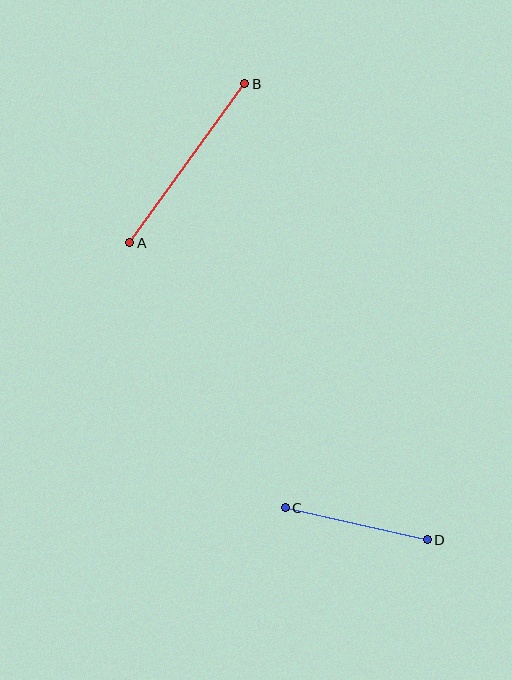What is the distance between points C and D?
The distance is approximately 145 pixels.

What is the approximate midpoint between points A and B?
The midpoint is at approximately (187, 163) pixels.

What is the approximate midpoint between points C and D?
The midpoint is at approximately (356, 524) pixels.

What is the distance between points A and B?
The distance is approximately 196 pixels.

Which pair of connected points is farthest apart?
Points A and B are farthest apart.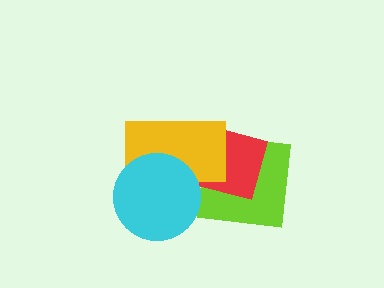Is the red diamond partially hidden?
Yes, it is partially covered by another shape.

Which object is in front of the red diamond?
The yellow rectangle is in front of the red diamond.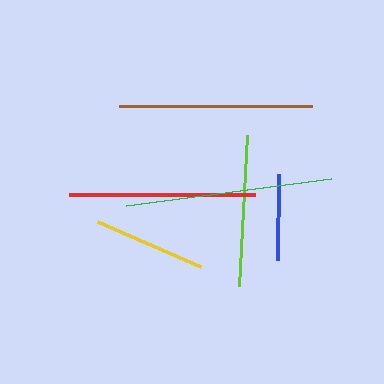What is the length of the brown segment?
The brown segment is approximately 192 pixels long.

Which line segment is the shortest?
The blue line is the shortest at approximately 86 pixels.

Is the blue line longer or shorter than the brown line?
The brown line is longer than the blue line.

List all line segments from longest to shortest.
From longest to shortest: green, brown, red, lime, yellow, blue.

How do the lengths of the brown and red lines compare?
The brown and red lines are approximately the same length.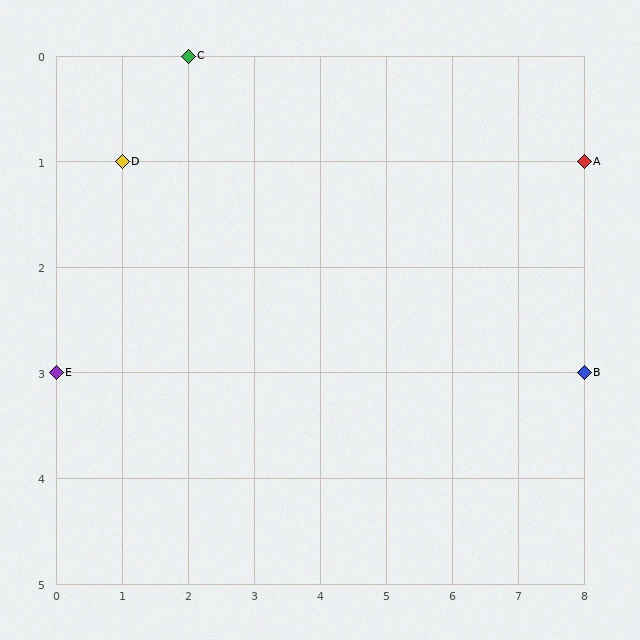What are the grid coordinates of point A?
Point A is at grid coordinates (8, 1).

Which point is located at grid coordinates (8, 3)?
Point B is at (8, 3).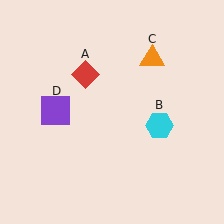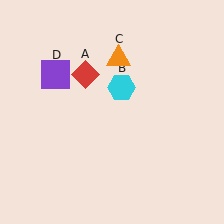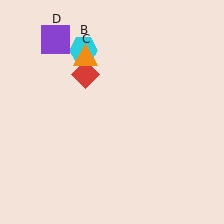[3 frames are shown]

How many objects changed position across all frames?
3 objects changed position: cyan hexagon (object B), orange triangle (object C), purple square (object D).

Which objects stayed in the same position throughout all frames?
Red diamond (object A) remained stationary.